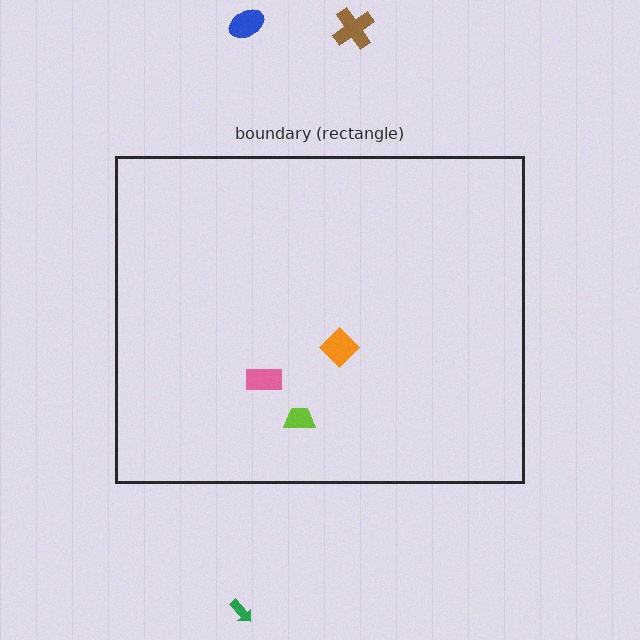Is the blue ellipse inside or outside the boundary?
Outside.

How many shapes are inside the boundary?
3 inside, 3 outside.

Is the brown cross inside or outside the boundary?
Outside.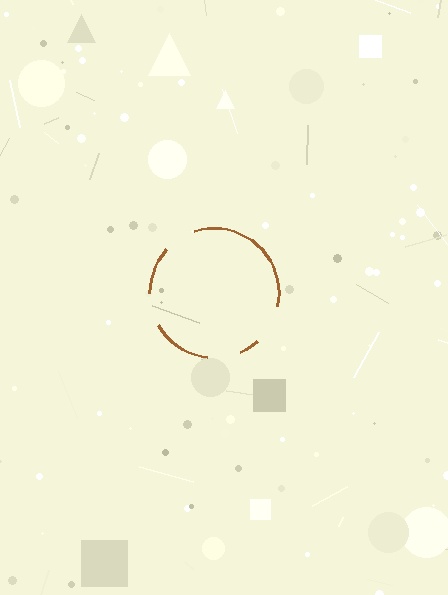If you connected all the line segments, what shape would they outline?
They would outline a circle.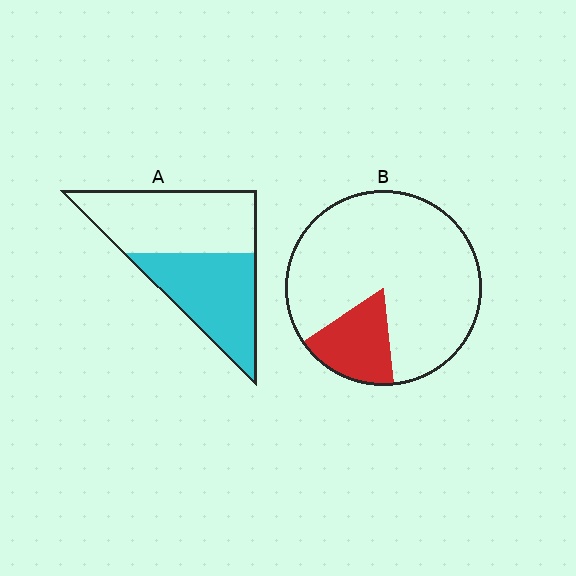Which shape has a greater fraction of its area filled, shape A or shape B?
Shape A.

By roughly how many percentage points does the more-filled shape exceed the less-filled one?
By roughly 30 percentage points (A over B).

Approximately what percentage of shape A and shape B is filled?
A is approximately 45% and B is approximately 15%.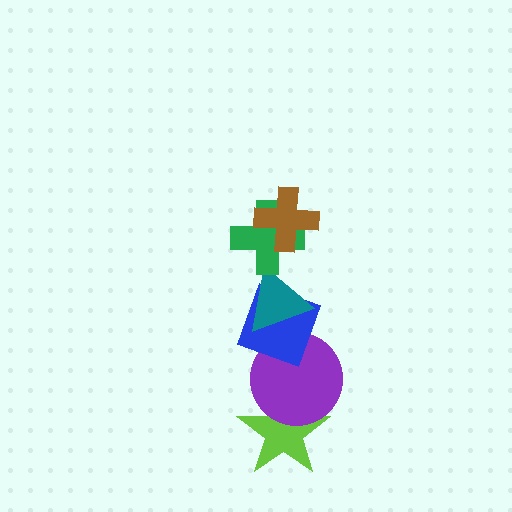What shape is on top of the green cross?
The brown cross is on top of the green cross.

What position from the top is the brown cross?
The brown cross is 1st from the top.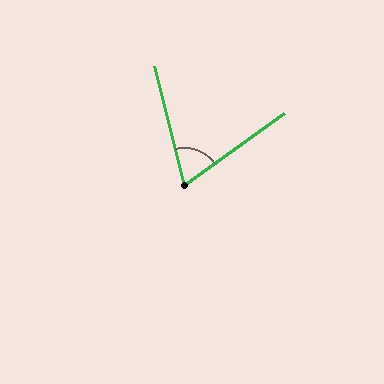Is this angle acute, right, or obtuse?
It is acute.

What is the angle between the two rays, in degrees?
Approximately 69 degrees.